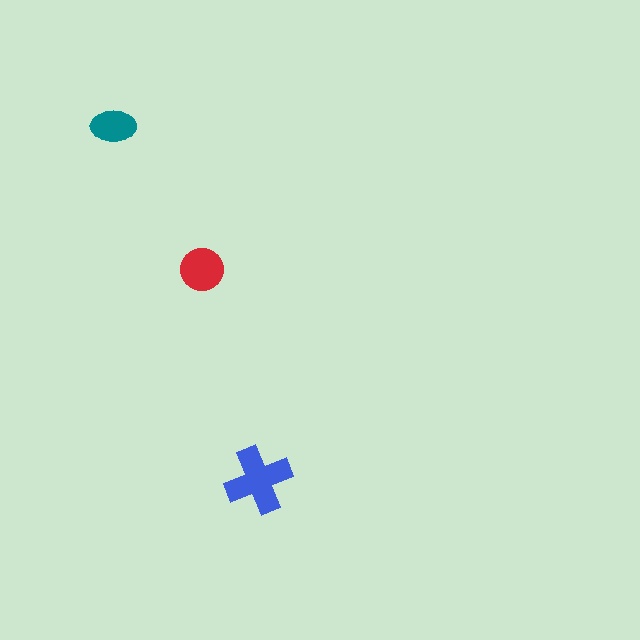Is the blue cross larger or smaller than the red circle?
Larger.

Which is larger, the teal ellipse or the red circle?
The red circle.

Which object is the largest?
The blue cross.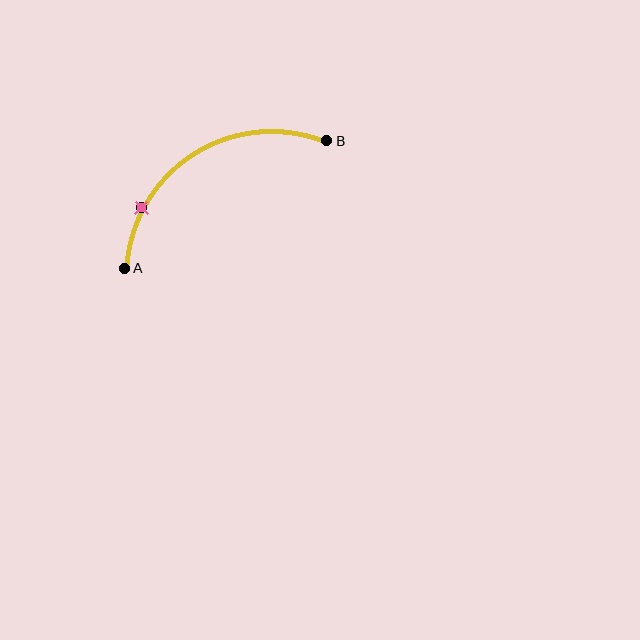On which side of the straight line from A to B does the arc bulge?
The arc bulges above the straight line connecting A and B.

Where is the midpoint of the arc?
The arc midpoint is the point on the curve farthest from the straight line joining A and B. It sits above that line.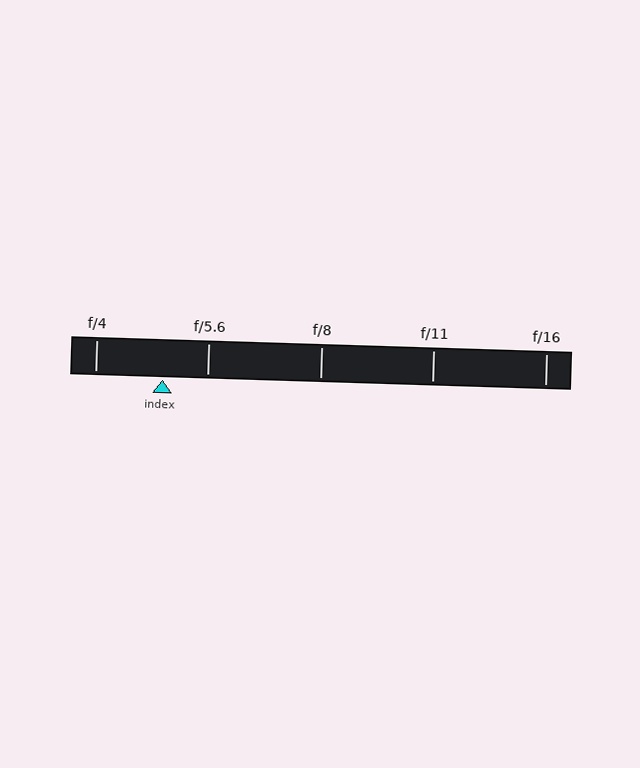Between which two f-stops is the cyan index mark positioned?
The index mark is between f/4 and f/5.6.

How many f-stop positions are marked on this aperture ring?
There are 5 f-stop positions marked.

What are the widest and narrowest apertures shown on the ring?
The widest aperture shown is f/4 and the narrowest is f/16.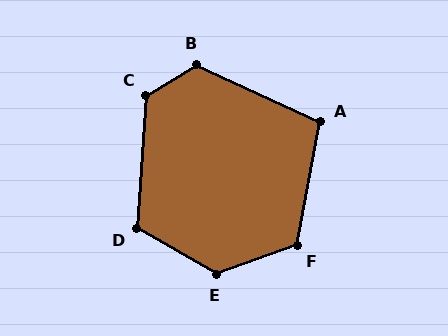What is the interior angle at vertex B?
Approximately 124 degrees (obtuse).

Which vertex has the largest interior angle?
E, at approximately 131 degrees.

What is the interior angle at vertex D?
Approximately 116 degrees (obtuse).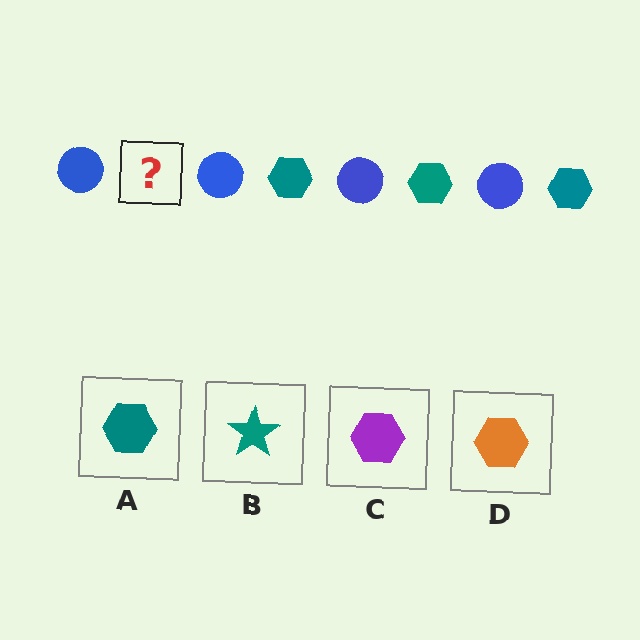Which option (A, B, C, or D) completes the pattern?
A.